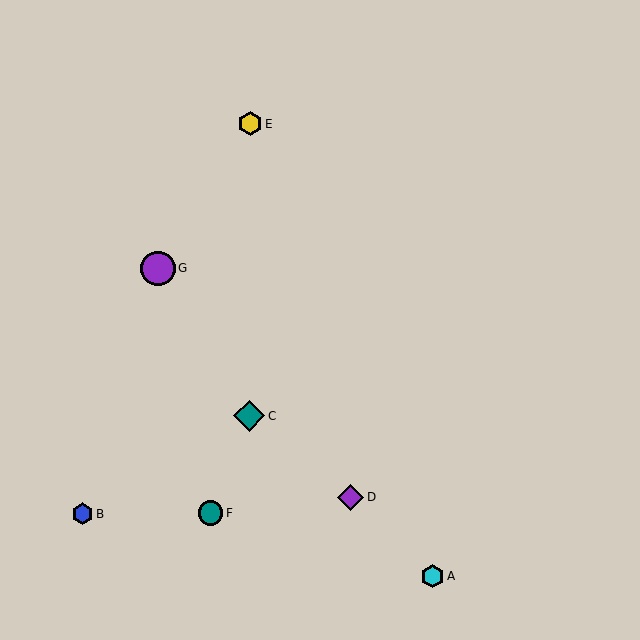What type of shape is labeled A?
Shape A is a cyan hexagon.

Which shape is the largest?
The purple circle (labeled G) is the largest.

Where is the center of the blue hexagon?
The center of the blue hexagon is at (82, 514).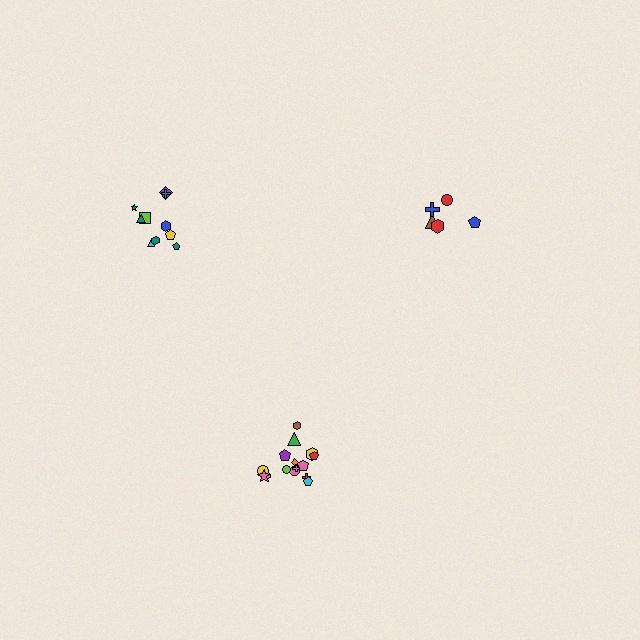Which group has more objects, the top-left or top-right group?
The top-left group.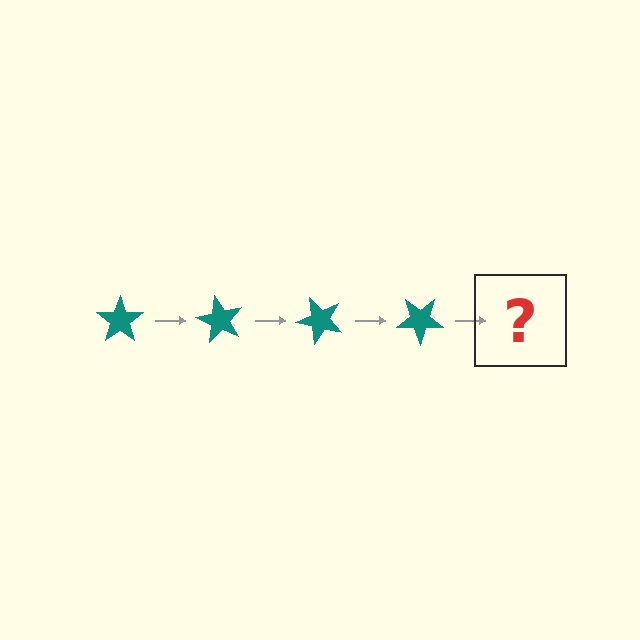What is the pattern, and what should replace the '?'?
The pattern is that the star rotates 60 degrees each step. The '?' should be a teal star rotated 240 degrees.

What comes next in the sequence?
The next element should be a teal star rotated 240 degrees.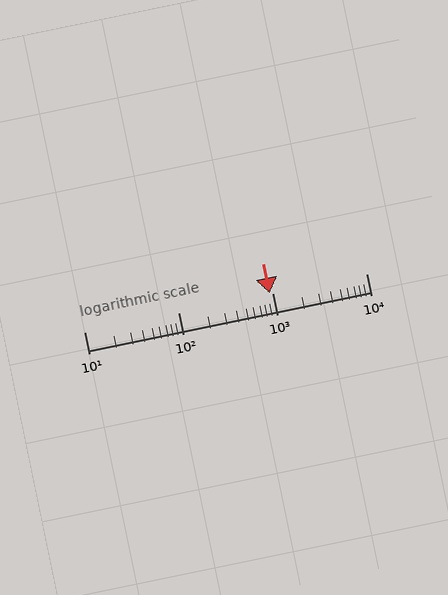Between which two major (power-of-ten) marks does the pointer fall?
The pointer is between 100 and 1000.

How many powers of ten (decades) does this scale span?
The scale spans 3 decades, from 10 to 10000.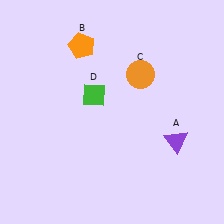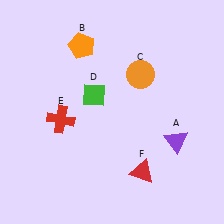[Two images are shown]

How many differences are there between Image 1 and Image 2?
There are 2 differences between the two images.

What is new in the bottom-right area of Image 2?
A red triangle (F) was added in the bottom-right area of Image 2.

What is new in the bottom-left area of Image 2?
A red cross (E) was added in the bottom-left area of Image 2.